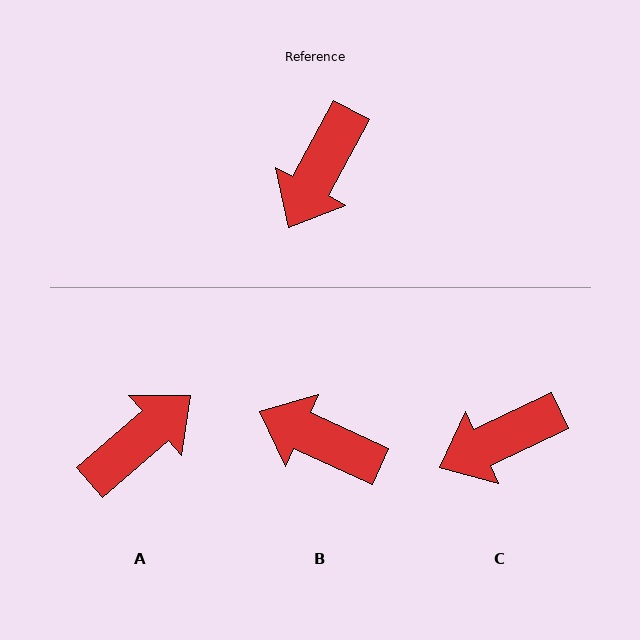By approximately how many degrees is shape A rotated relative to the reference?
Approximately 159 degrees counter-clockwise.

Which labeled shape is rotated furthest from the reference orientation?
A, about 159 degrees away.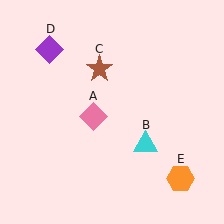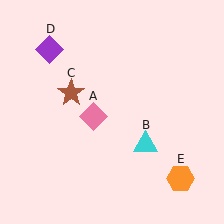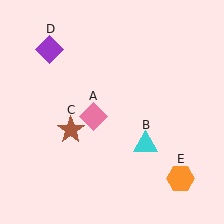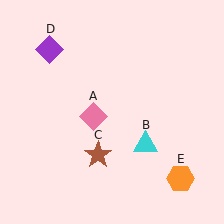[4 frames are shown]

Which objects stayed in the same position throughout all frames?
Pink diamond (object A) and cyan triangle (object B) and purple diamond (object D) and orange hexagon (object E) remained stationary.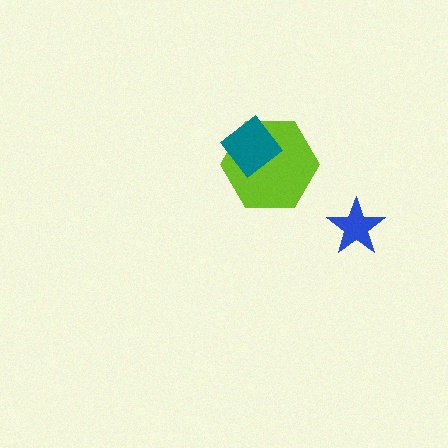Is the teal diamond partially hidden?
No, no other shape covers it.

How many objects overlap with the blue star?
0 objects overlap with the blue star.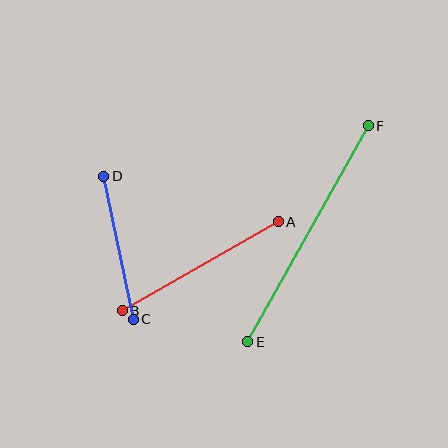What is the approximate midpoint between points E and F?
The midpoint is at approximately (308, 234) pixels.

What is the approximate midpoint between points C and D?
The midpoint is at approximately (119, 248) pixels.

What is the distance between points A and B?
The distance is approximately 180 pixels.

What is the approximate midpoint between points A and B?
The midpoint is at approximately (200, 266) pixels.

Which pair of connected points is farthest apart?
Points E and F are farthest apart.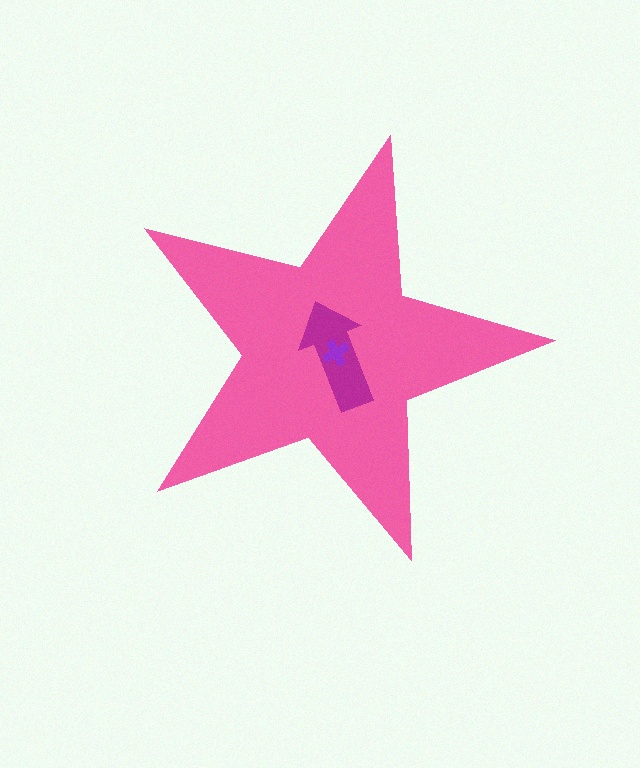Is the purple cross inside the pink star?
Yes.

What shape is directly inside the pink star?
The magenta arrow.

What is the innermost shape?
The purple cross.